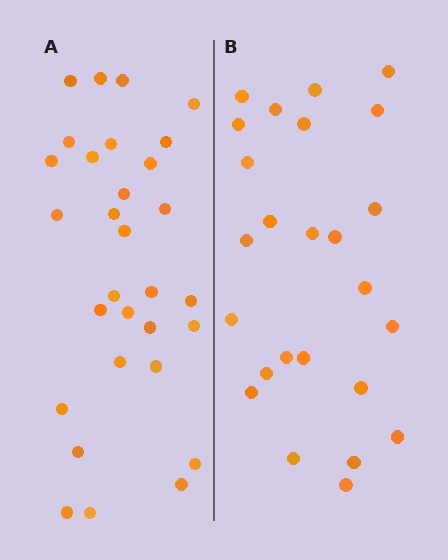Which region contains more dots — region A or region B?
Region A (the left region) has more dots.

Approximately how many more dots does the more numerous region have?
Region A has about 5 more dots than region B.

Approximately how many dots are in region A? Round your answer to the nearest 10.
About 30 dots.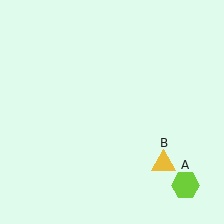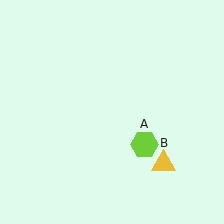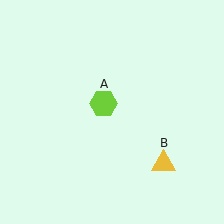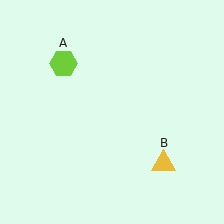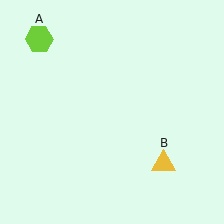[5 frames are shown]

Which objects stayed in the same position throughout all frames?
Yellow triangle (object B) remained stationary.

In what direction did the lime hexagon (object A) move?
The lime hexagon (object A) moved up and to the left.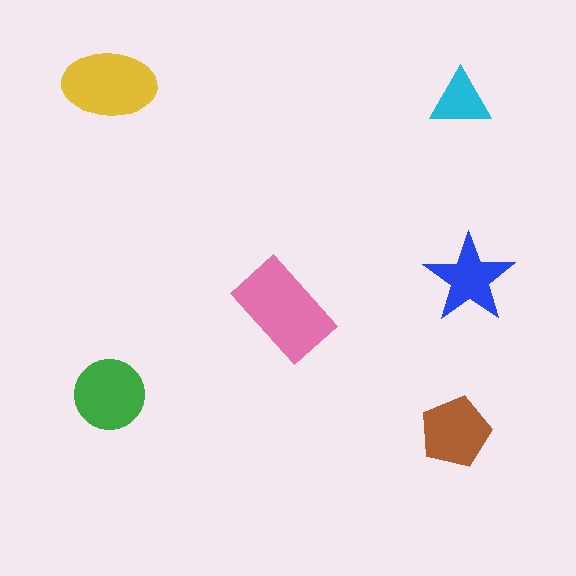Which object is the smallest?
The cyan triangle.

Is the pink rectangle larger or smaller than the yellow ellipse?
Larger.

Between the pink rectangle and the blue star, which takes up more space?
The pink rectangle.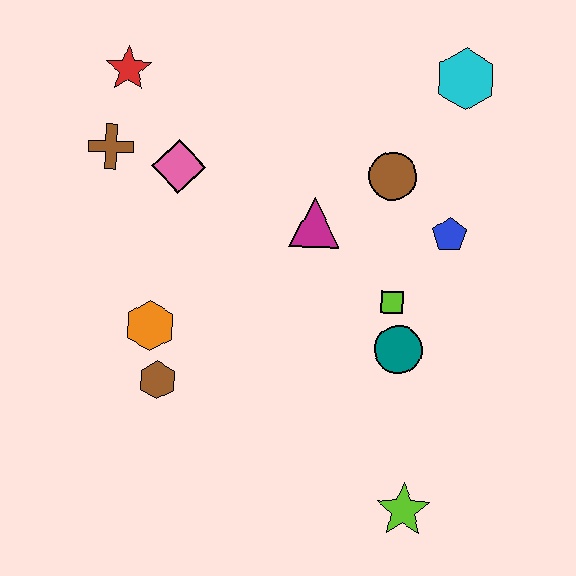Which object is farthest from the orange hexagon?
The cyan hexagon is farthest from the orange hexagon.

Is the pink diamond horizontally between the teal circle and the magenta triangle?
No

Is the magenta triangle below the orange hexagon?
No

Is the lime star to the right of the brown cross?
Yes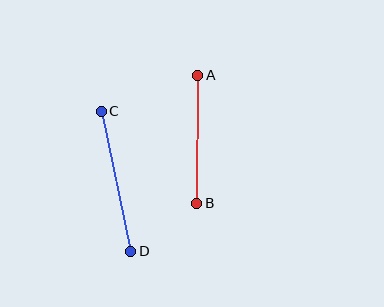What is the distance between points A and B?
The distance is approximately 128 pixels.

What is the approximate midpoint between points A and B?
The midpoint is at approximately (197, 139) pixels.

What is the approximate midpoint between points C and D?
The midpoint is at approximately (116, 181) pixels.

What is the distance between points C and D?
The distance is approximately 143 pixels.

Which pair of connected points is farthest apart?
Points C and D are farthest apart.